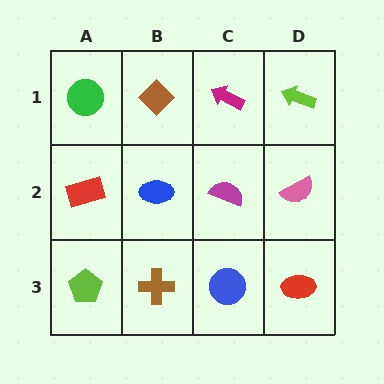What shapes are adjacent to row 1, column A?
A red rectangle (row 2, column A), a brown diamond (row 1, column B).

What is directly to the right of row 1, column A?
A brown diamond.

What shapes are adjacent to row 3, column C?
A magenta semicircle (row 2, column C), a brown cross (row 3, column B), a red ellipse (row 3, column D).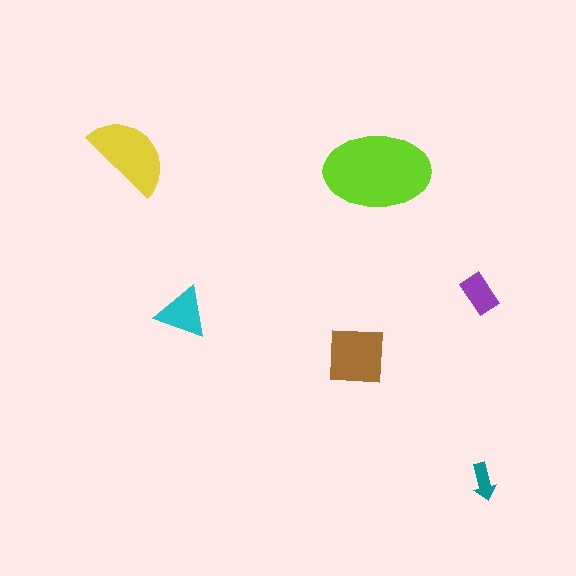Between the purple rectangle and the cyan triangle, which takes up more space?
The cyan triangle.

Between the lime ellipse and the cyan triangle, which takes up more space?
The lime ellipse.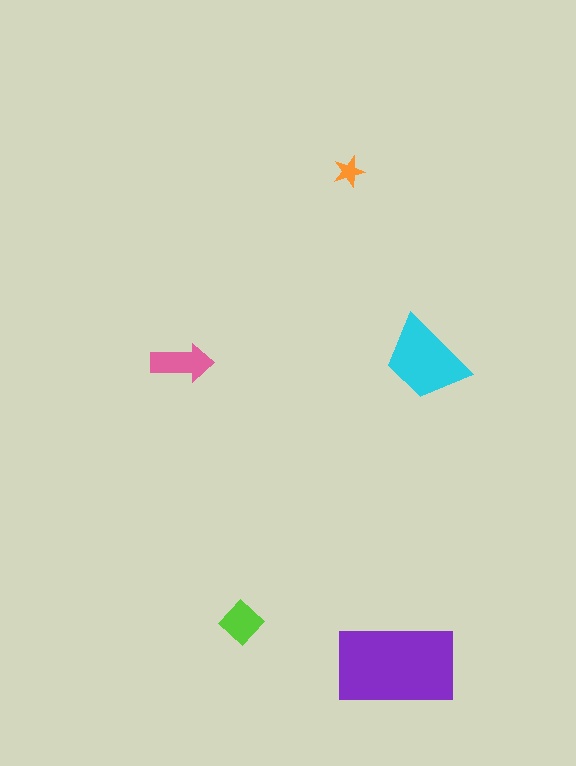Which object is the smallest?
The orange star.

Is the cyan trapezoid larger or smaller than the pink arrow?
Larger.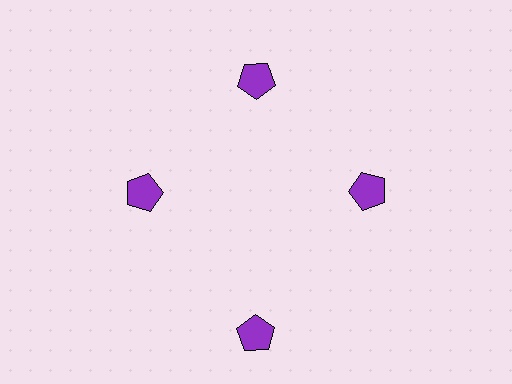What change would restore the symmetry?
The symmetry would be restored by moving it inward, back onto the ring so that all 4 pentagons sit at equal angles and equal distance from the center.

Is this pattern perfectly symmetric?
No. The 4 purple pentagons are arranged in a ring, but one element near the 6 o'clock position is pushed outward from the center, breaking the 4-fold rotational symmetry.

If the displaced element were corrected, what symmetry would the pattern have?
It would have 4-fold rotational symmetry — the pattern would map onto itself every 90 degrees.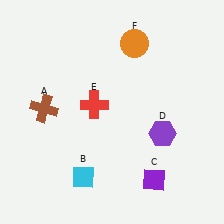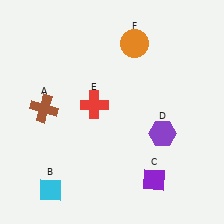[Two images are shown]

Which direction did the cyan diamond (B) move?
The cyan diamond (B) moved left.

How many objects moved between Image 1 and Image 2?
1 object moved between the two images.